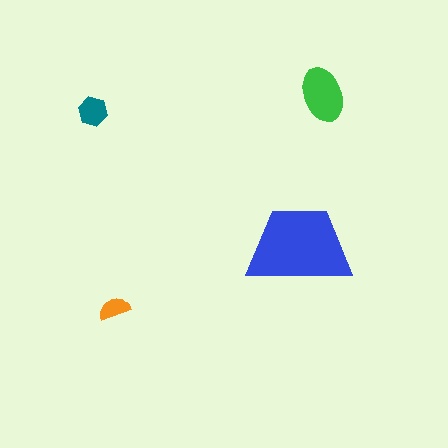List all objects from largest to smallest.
The blue trapezoid, the green ellipse, the teal hexagon, the orange semicircle.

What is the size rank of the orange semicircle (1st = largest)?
4th.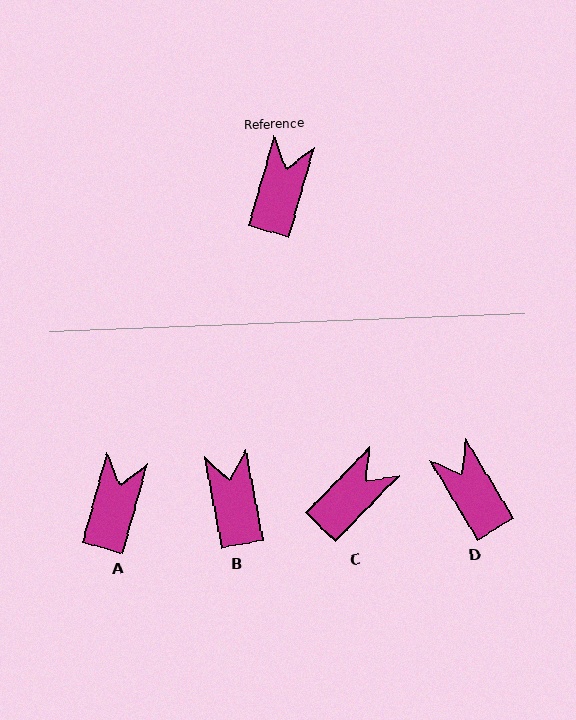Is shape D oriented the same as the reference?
No, it is off by about 47 degrees.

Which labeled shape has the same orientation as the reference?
A.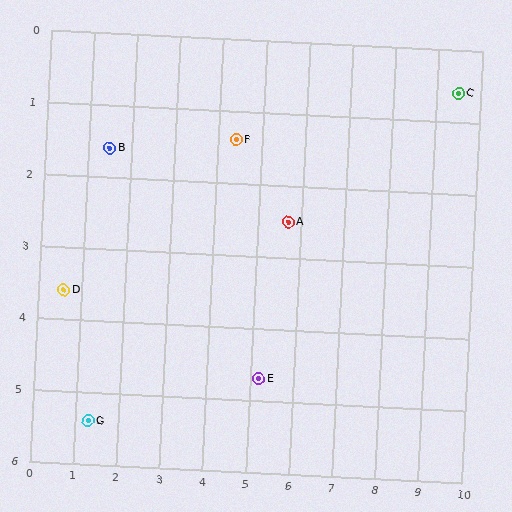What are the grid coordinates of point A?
Point A is at approximately (5.7, 2.5).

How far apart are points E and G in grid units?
Points E and G are about 4.0 grid units apart.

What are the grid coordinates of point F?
Point F is at approximately (4.4, 1.4).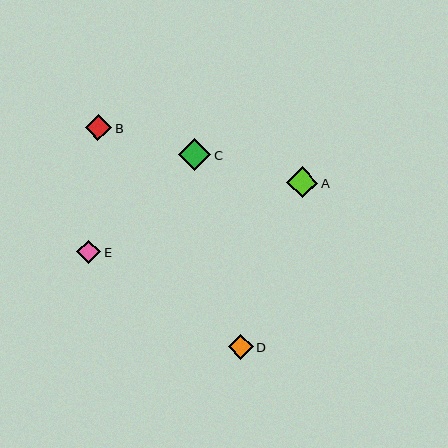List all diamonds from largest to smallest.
From largest to smallest: C, A, B, D, E.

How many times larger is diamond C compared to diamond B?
Diamond C is approximately 1.2 times the size of diamond B.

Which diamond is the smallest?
Diamond E is the smallest with a size of approximately 24 pixels.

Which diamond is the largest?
Diamond C is the largest with a size of approximately 32 pixels.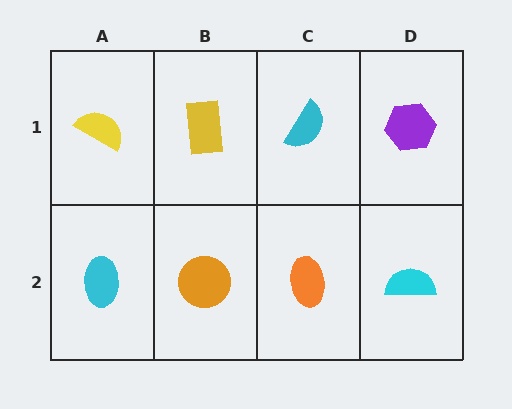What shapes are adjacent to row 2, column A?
A yellow semicircle (row 1, column A), an orange circle (row 2, column B).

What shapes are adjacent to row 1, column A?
A cyan ellipse (row 2, column A), a yellow rectangle (row 1, column B).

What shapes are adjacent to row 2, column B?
A yellow rectangle (row 1, column B), a cyan ellipse (row 2, column A), an orange ellipse (row 2, column C).